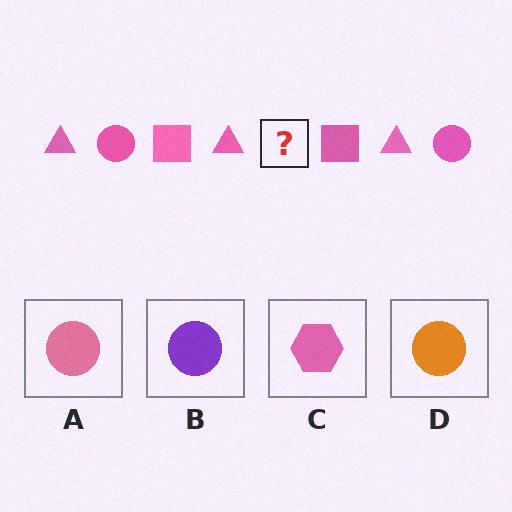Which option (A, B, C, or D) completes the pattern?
A.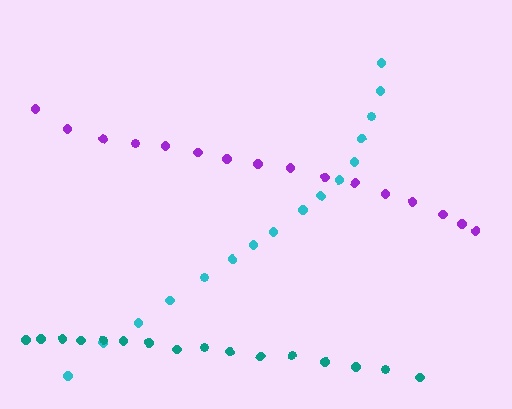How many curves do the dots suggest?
There are 3 distinct paths.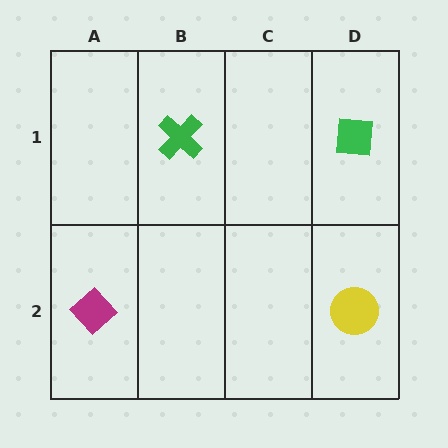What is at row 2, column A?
A magenta diamond.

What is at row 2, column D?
A yellow circle.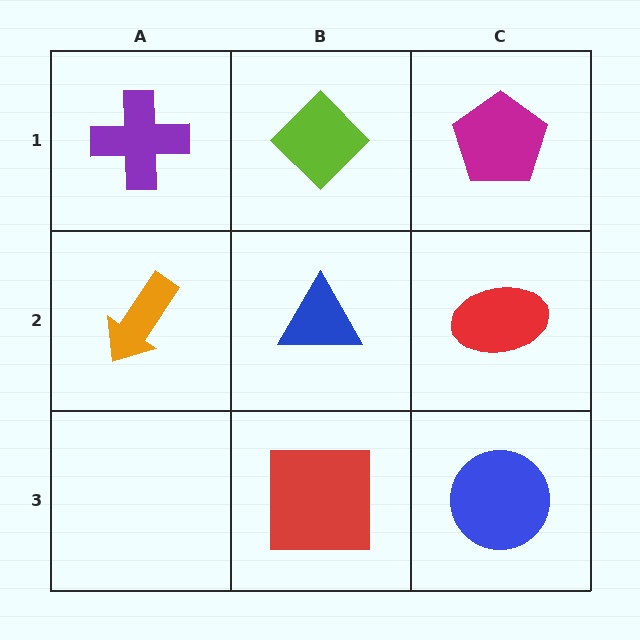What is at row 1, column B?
A lime diamond.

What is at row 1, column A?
A purple cross.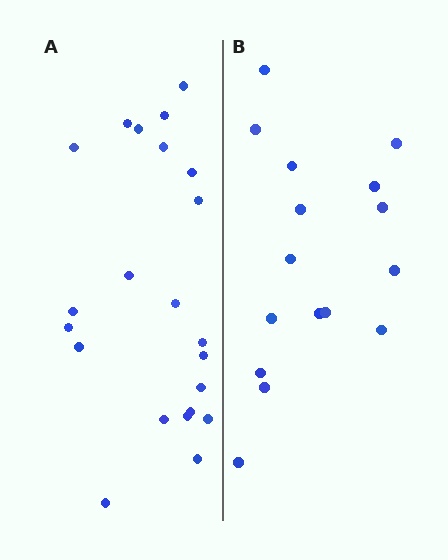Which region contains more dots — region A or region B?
Region A (the left region) has more dots.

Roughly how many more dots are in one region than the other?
Region A has about 6 more dots than region B.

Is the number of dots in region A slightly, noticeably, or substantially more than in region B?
Region A has noticeably more, but not dramatically so. The ratio is roughly 1.4 to 1.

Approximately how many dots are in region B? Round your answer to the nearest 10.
About 20 dots. (The exact count is 16, which rounds to 20.)